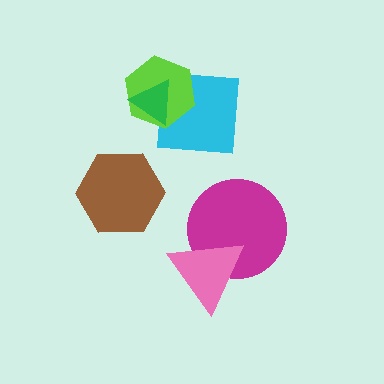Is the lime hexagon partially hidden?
Yes, it is partially covered by another shape.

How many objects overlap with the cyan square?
2 objects overlap with the cyan square.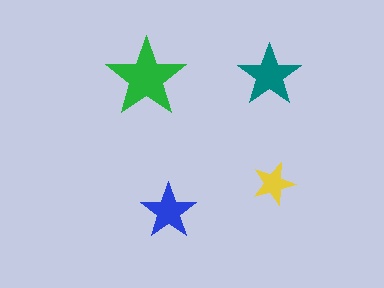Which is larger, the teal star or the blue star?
The teal one.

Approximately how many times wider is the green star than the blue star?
About 1.5 times wider.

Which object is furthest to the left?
The green star is leftmost.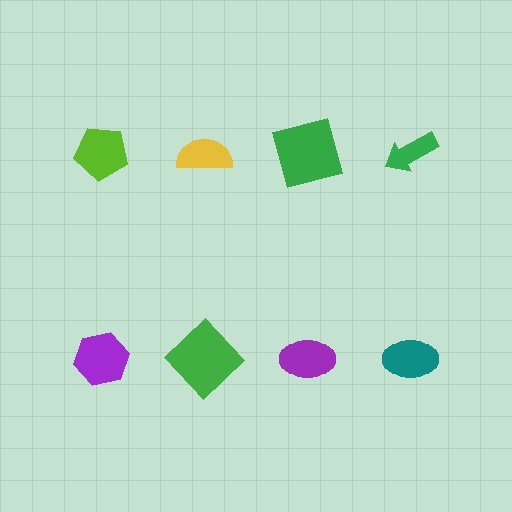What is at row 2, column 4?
A teal ellipse.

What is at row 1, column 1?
A lime pentagon.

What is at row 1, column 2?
A yellow semicircle.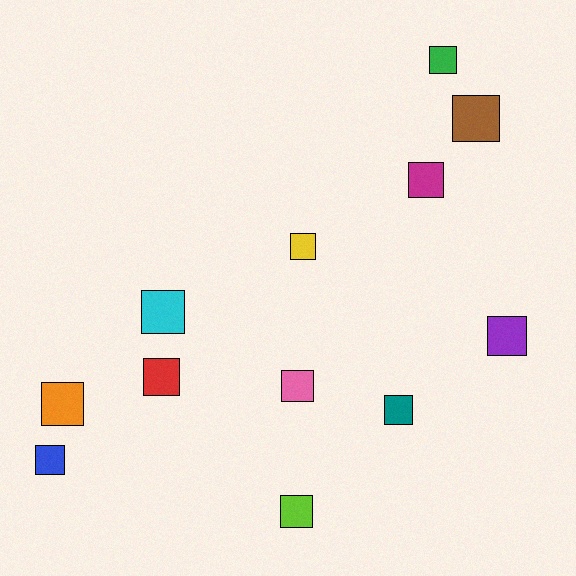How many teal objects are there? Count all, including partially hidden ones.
There is 1 teal object.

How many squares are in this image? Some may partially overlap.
There are 12 squares.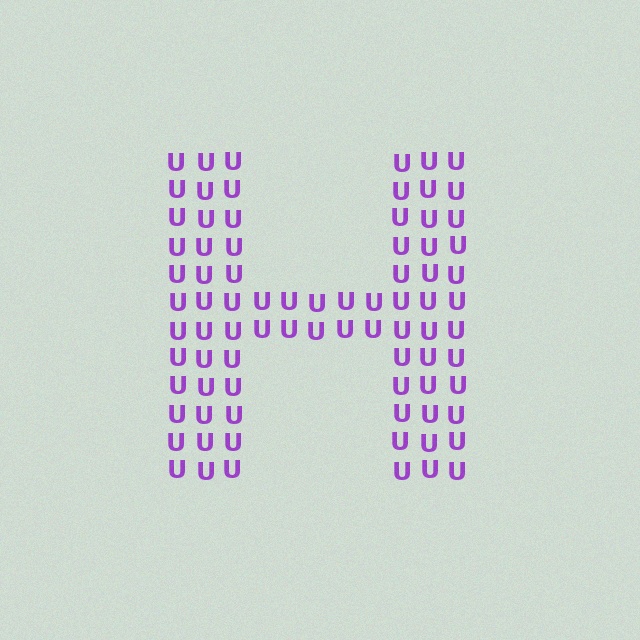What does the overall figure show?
The overall figure shows the letter H.